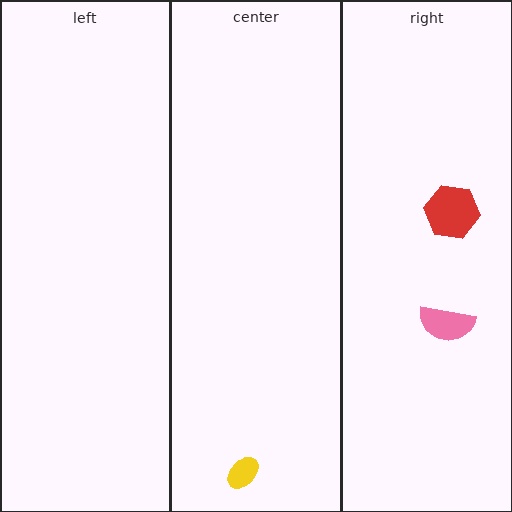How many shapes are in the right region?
2.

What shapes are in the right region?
The red hexagon, the pink semicircle.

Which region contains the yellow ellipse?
The center region.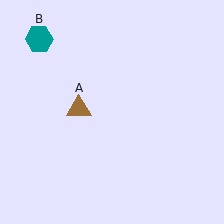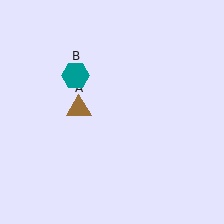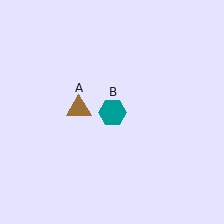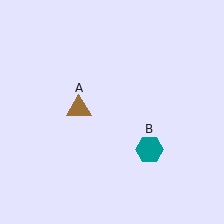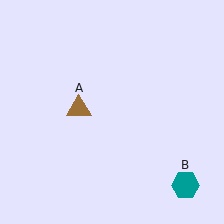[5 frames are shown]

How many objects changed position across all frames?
1 object changed position: teal hexagon (object B).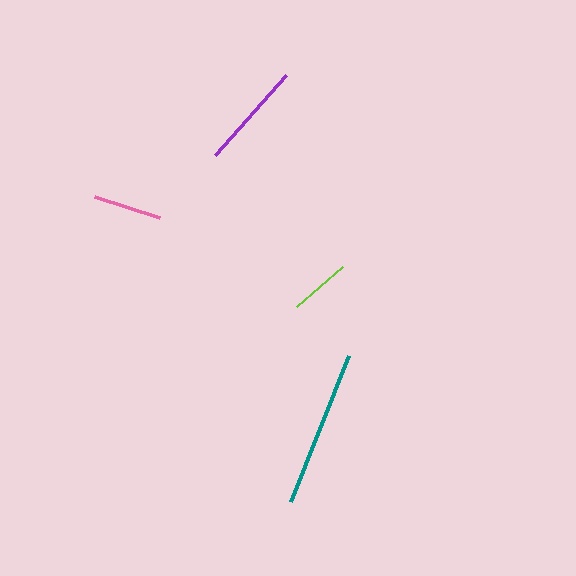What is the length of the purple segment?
The purple segment is approximately 108 pixels long.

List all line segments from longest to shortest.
From longest to shortest: teal, purple, pink, lime.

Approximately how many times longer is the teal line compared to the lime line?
The teal line is approximately 2.6 times the length of the lime line.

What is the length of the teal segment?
The teal segment is approximately 157 pixels long.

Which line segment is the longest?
The teal line is the longest at approximately 157 pixels.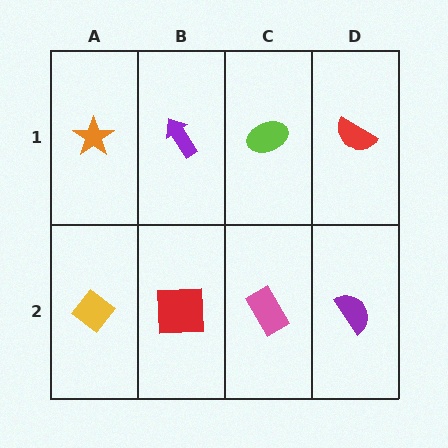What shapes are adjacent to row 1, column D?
A purple semicircle (row 2, column D), a lime ellipse (row 1, column C).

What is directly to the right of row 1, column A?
A purple arrow.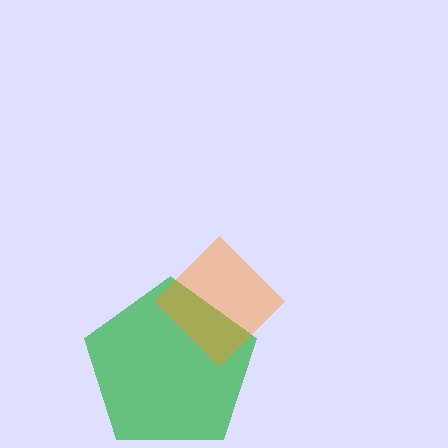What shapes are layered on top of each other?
The layered shapes are: a green pentagon, an orange diamond.